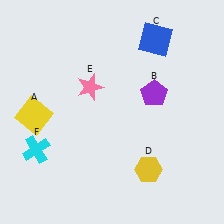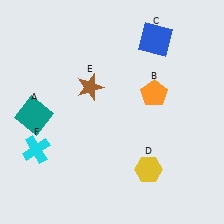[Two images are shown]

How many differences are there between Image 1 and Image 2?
There are 3 differences between the two images.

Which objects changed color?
A changed from yellow to teal. B changed from purple to orange. E changed from pink to brown.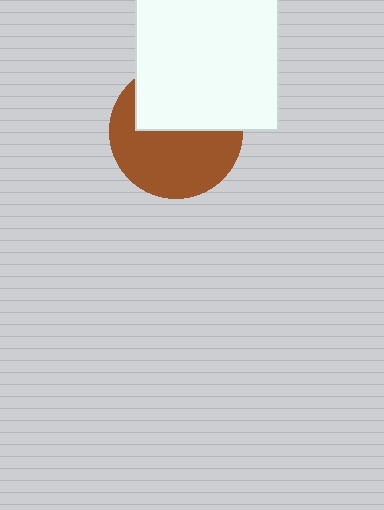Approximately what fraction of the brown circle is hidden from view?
Roughly 43% of the brown circle is hidden behind the white square.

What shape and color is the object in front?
The object in front is a white square.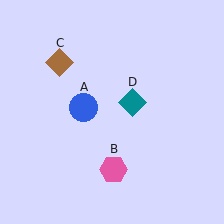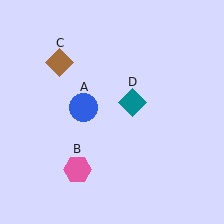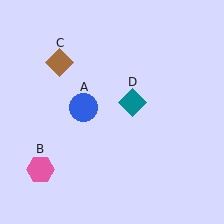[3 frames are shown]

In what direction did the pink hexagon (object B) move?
The pink hexagon (object B) moved left.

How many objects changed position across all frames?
1 object changed position: pink hexagon (object B).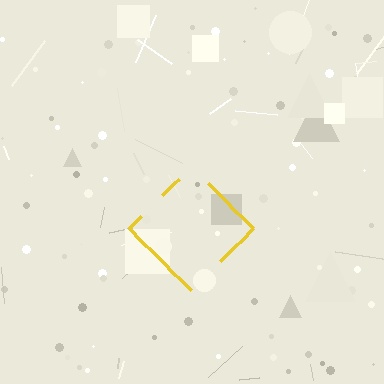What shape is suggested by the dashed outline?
The dashed outline suggests a diamond.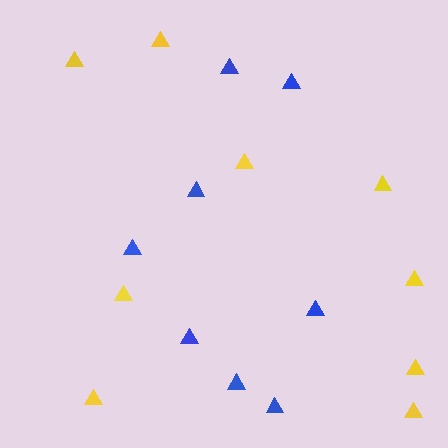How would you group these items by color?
There are 2 groups: one group of yellow triangles (9) and one group of blue triangles (8).